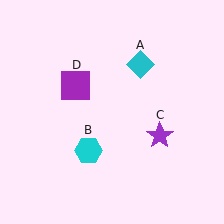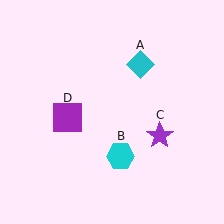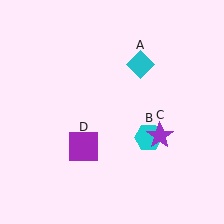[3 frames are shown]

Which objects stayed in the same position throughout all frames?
Cyan diamond (object A) and purple star (object C) remained stationary.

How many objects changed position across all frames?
2 objects changed position: cyan hexagon (object B), purple square (object D).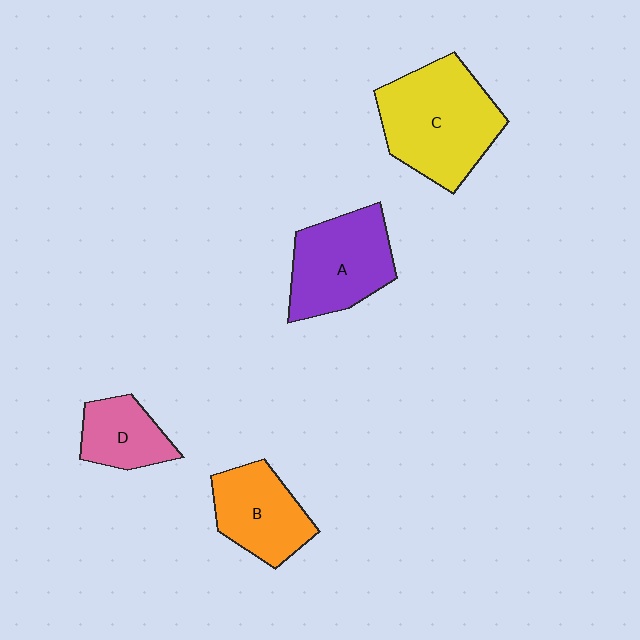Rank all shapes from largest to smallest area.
From largest to smallest: C (yellow), A (purple), B (orange), D (pink).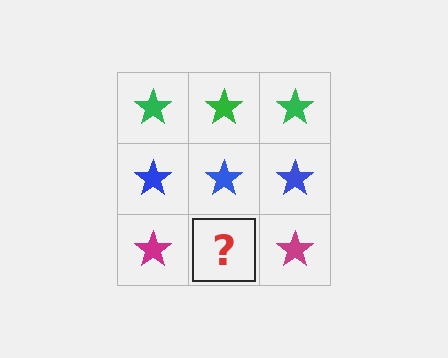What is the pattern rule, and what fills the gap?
The rule is that each row has a consistent color. The gap should be filled with a magenta star.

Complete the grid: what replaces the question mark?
The question mark should be replaced with a magenta star.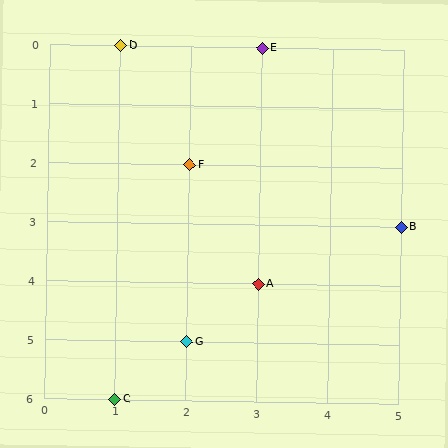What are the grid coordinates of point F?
Point F is at grid coordinates (2, 2).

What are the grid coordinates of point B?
Point B is at grid coordinates (5, 3).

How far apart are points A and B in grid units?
Points A and B are 2 columns and 1 row apart (about 2.2 grid units diagonally).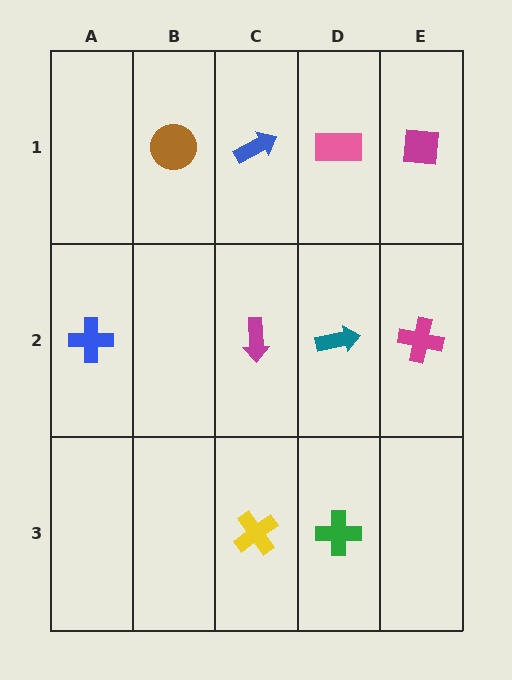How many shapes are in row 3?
2 shapes.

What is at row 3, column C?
A yellow cross.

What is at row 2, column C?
A magenta arrow.